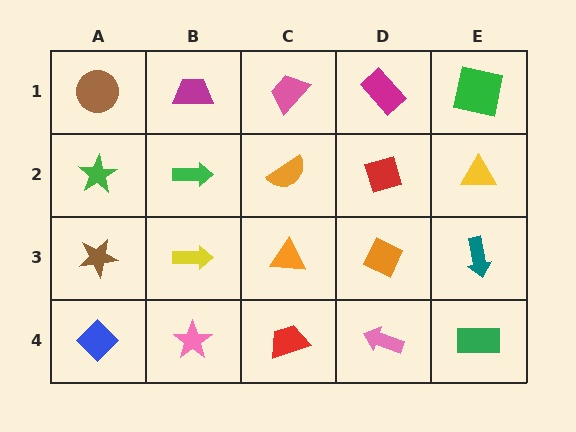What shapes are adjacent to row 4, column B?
A yellow arrow (row 3, column B), a blue diamond (row 4, column A), a red trapezoid (row 4, column C).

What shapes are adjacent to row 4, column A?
A brown star (row 3, column A), a pink star (row 4, column B).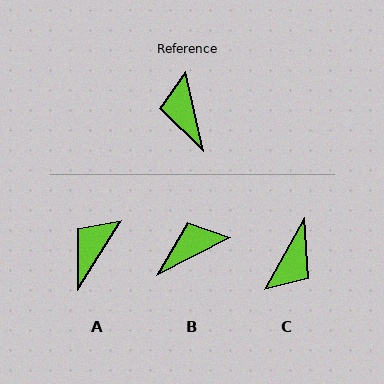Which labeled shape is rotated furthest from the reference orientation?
C, about 139 degrees away.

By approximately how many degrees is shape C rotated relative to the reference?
Approximately 139 degrees counter-clockwise.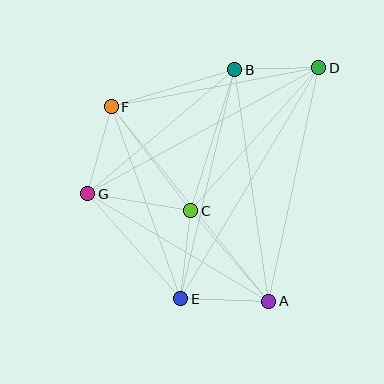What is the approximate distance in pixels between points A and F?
The distance between A and F is approximately 250 pixels.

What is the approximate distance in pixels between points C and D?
The distance between C and D is approximately 192 pixels.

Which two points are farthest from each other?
Points D and E are farthest from each other.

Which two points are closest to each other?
Points B and D are closest to each other.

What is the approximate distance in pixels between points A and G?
The distance between A and G is approximately 211 pixels.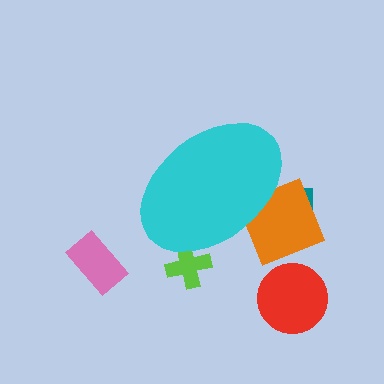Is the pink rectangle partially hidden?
No, the pink rectangle is fully visible.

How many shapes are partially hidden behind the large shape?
3 shapes are partially hidden.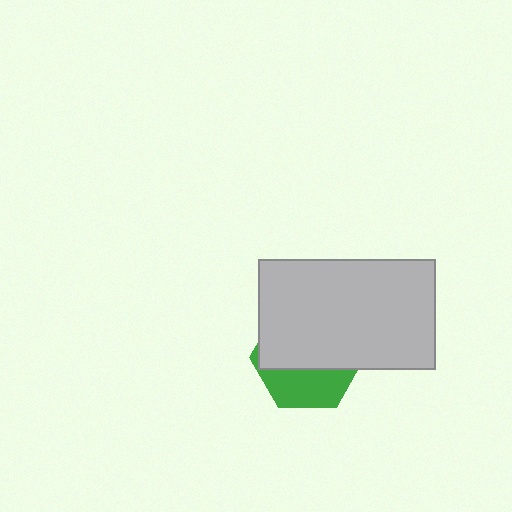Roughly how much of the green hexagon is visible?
A small part of it is visible (roughly 36%).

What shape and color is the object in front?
The object in front is a light gray rectangle.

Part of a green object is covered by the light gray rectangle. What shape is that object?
It is a hexagon.